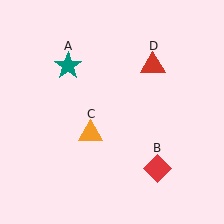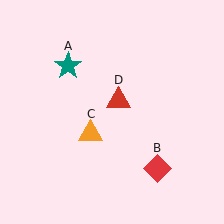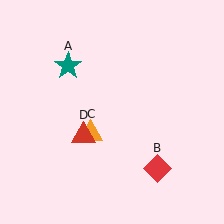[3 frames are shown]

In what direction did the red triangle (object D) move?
The red triangle (object D) moved down and to the left.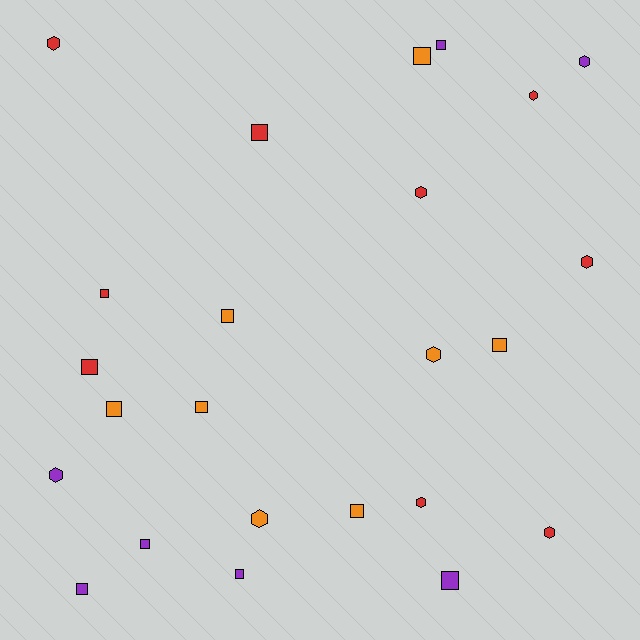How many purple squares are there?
There are 5 purple squares.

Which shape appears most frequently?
Square, with 14 objects.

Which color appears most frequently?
Red, with 9 objects.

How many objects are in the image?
There are 24 objects.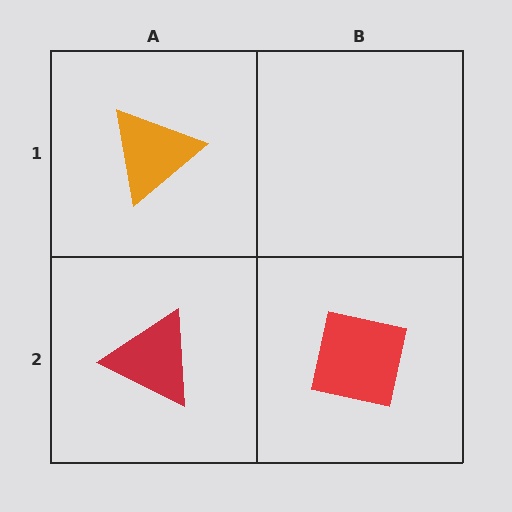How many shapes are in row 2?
2 shapes.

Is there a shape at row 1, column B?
No, that cell is empty.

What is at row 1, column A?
An orange triangle.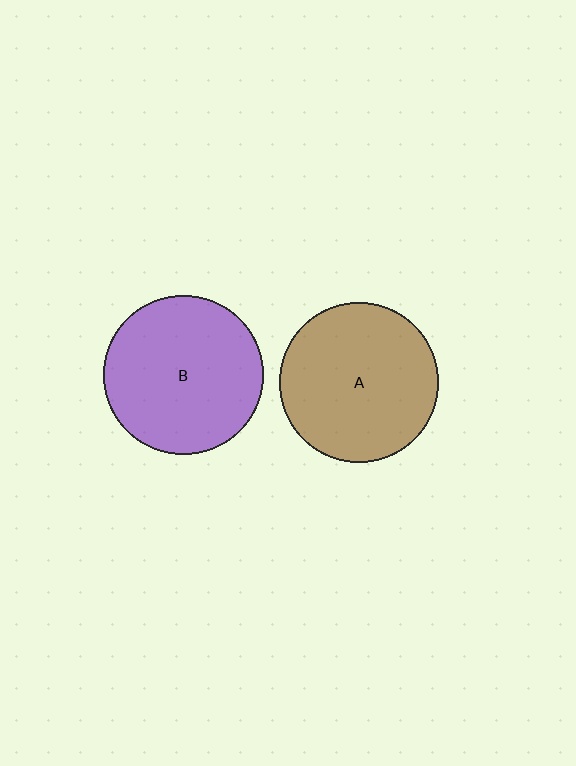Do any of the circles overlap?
No, none of the circles overlap.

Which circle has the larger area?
Circle B (purple).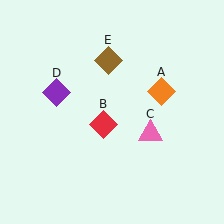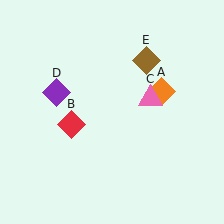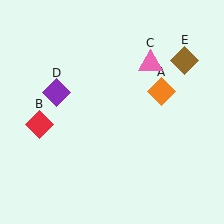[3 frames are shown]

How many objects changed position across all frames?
3 objects changed position: red diamond (object B), pink triangle (object C), brown diamond (object E).